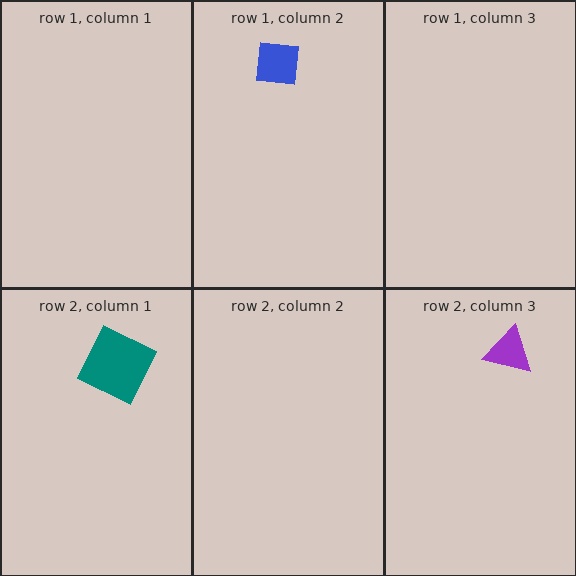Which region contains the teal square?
The row 2, column 1 region.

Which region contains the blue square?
The row 1, column 2 region.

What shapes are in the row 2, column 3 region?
The purple triangle.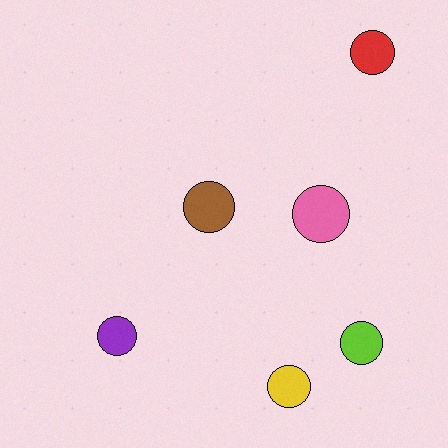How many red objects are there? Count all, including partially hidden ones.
There is 1 red object.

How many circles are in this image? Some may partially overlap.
There are 6 circles.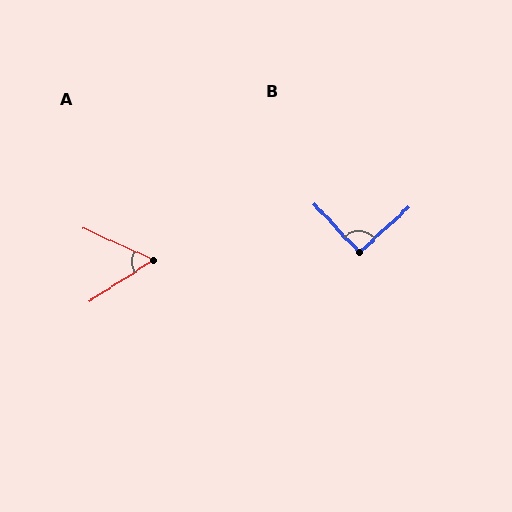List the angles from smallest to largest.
A (57°), B (91°).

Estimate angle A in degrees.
Approximately 57 degrees.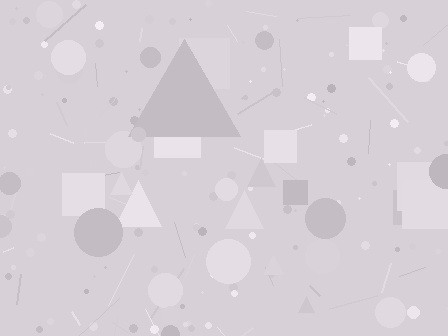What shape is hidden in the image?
A triangle is hidden in the image.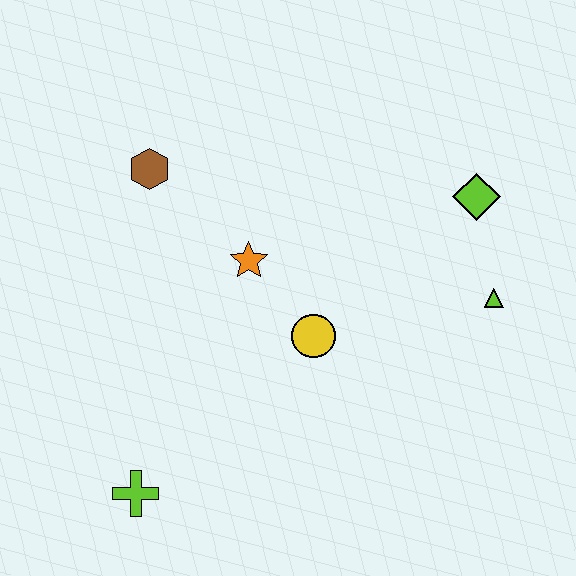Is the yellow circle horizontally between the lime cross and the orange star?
No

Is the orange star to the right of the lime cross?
Yes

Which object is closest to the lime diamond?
The lime triangle is closest to the lime diamond.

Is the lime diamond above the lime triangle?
Yes